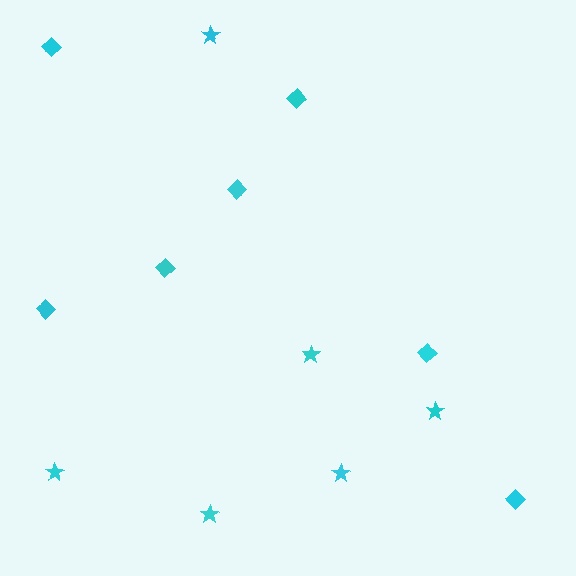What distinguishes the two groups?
There are 2 groups: one group of stars (6) and one group of diamonds (7).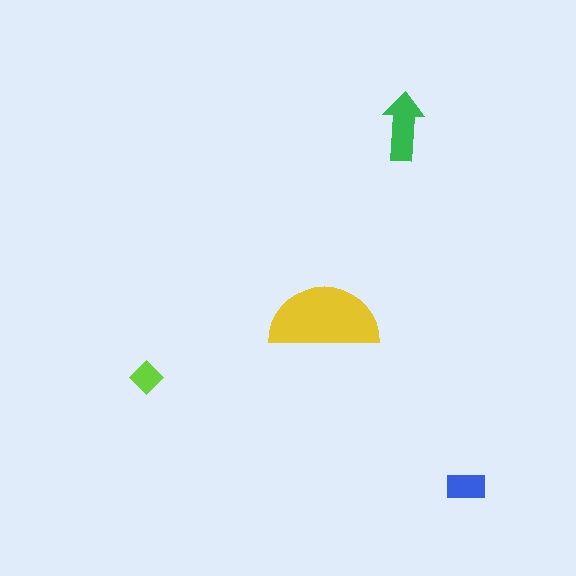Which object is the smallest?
The lime diamond.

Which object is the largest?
The yellow semicircle.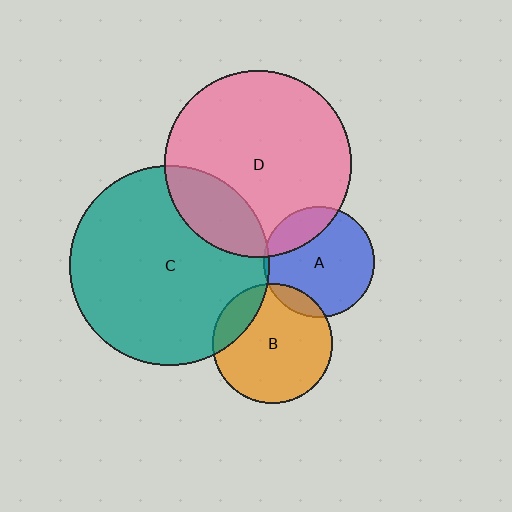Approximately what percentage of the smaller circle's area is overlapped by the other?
Approximately 5%.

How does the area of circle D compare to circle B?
Approximately 2.4 times.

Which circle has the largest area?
Circle C (teal).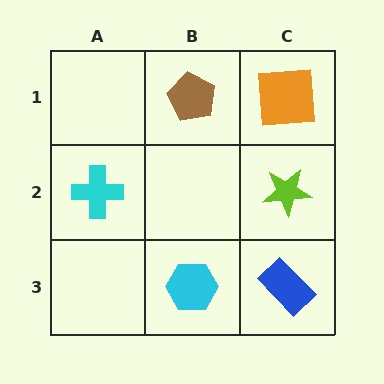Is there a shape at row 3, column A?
No, that cell is empty.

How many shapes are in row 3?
2 shapes.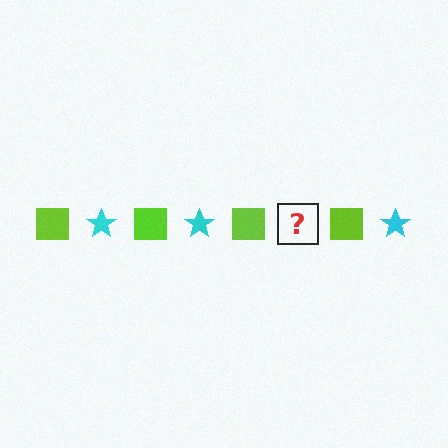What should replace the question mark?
The question mark should be replaced with a cyan star.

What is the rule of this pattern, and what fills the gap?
The rule is that the pattern alternates between lime square and cyan star. The gap should be filled with a cyan star.